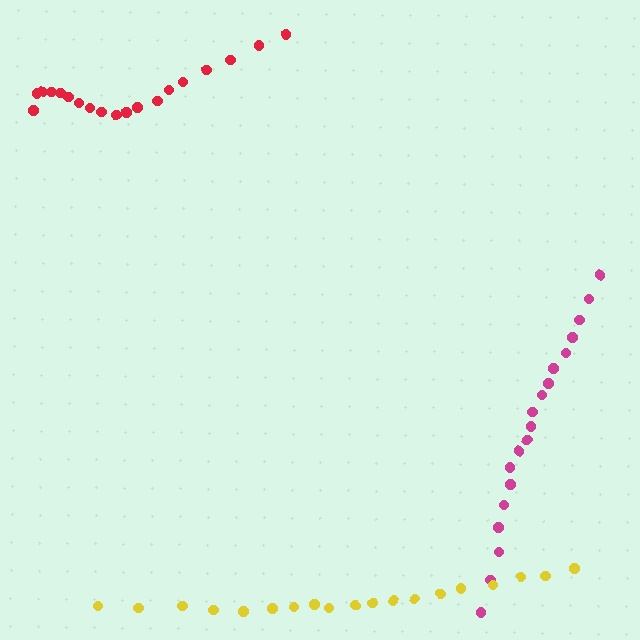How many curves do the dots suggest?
There are 3 distinct paths.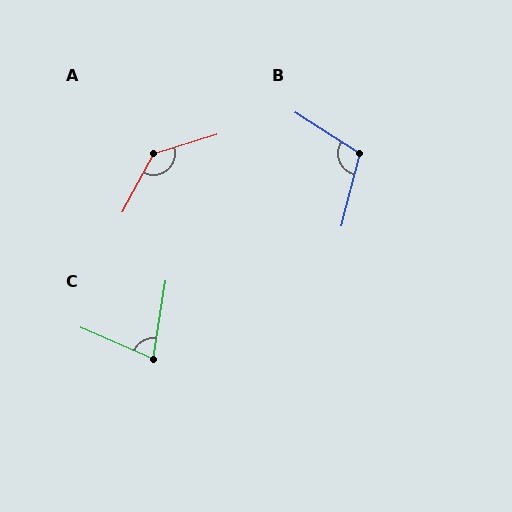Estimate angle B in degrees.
Approximately 108 degrees.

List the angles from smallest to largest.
C (75°), B (108°), A (136°).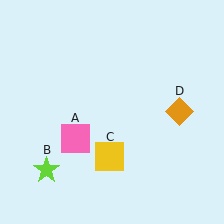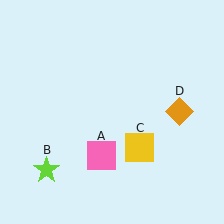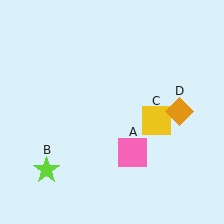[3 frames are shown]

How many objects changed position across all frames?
2 objects changed position: pink square (object A), yellow square (object C).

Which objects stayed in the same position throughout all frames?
Lime star (object B) and orange diamond (object D) remained stationary.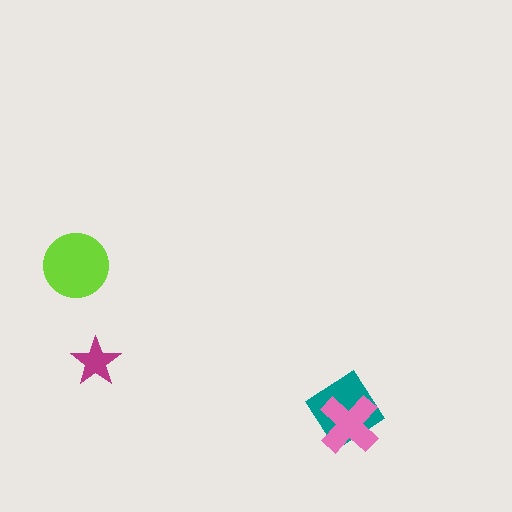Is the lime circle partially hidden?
No, no other shape covers it.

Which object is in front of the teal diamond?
The pink cross is in front of the teal diamond.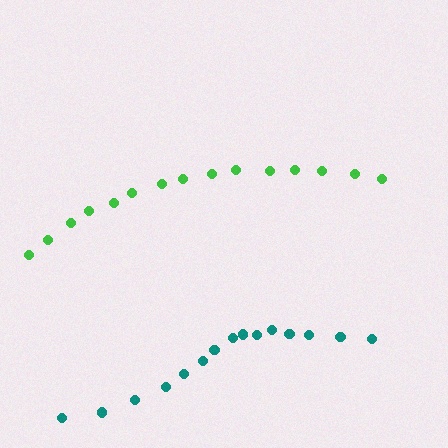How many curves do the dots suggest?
There are 2 distinct paths.